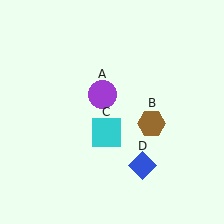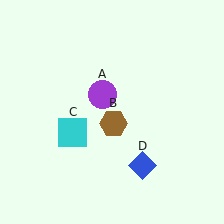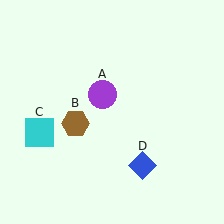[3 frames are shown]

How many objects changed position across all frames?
2 objects changed position: brown hexagon (object B), cyan square (object C).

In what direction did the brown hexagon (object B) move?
The brown hexagon (object B) moved left.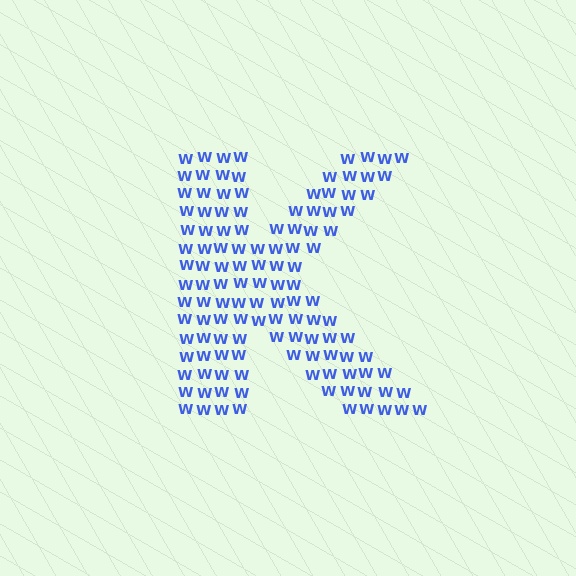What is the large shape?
The large shape is the letter K.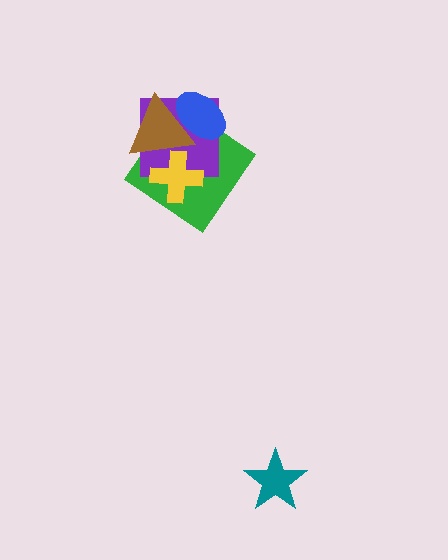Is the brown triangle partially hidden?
Yes, it is partially covered by another shape.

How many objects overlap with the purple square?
4 objects overlap with the purple square.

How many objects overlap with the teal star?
0 objects overlap with the teal star.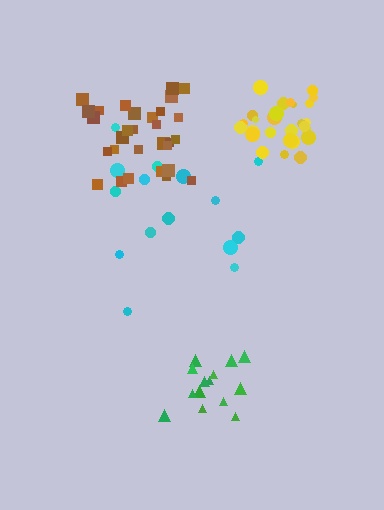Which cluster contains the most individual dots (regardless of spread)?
Brown (30).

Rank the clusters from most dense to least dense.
yellow, brown, green, cyan.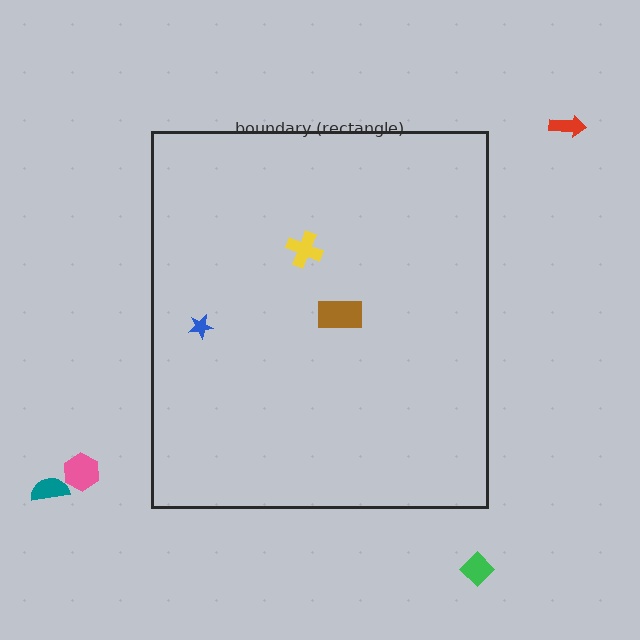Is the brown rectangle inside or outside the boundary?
Inside.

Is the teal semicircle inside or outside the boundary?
Outside.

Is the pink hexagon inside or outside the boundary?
Outside.